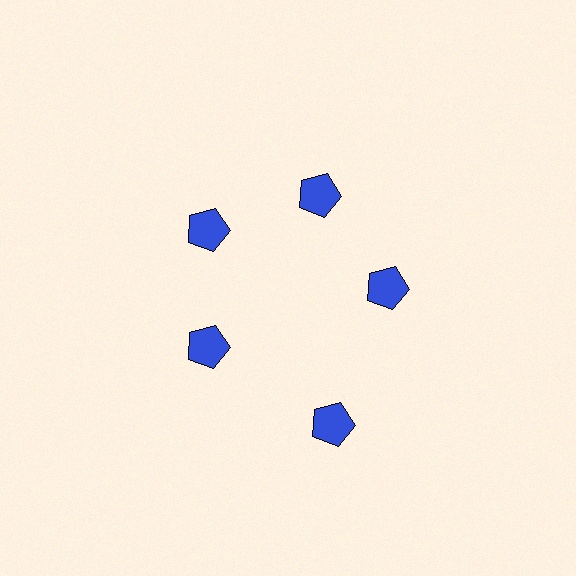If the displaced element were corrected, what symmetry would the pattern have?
It would have 5-fold rotational symmetry — the pattern would map onto itself every 72 degrees.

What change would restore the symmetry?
The symmetry would be restored by moving it inward, back onto the ring so that all 5 pentagons sit at equal angles and equal distance from the center.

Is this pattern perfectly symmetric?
No. The 5 blue pentagons are arranged in a ring, but one element near the 5 o'clock position is pushed outward from the center, breaking the 5-fold rotational symmetry.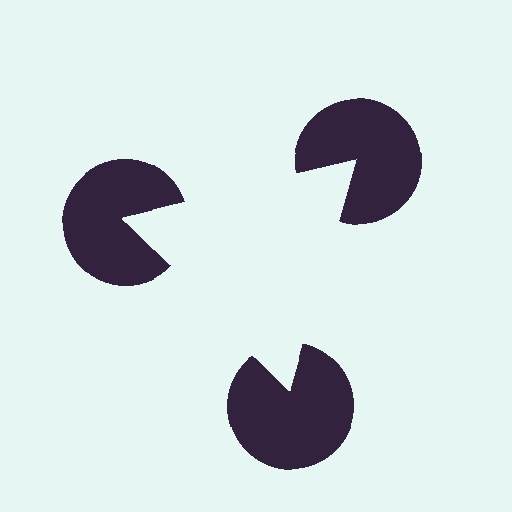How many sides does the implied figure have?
3 sides.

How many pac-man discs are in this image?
There are 3 — one at each vertex of the illusory triangle.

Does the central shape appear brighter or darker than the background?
It typically appears slightly brighter than the background, even though no actual brightness change is drawn.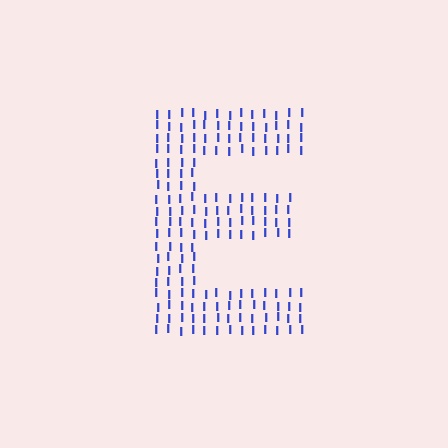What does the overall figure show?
The overall figure shows the letter E.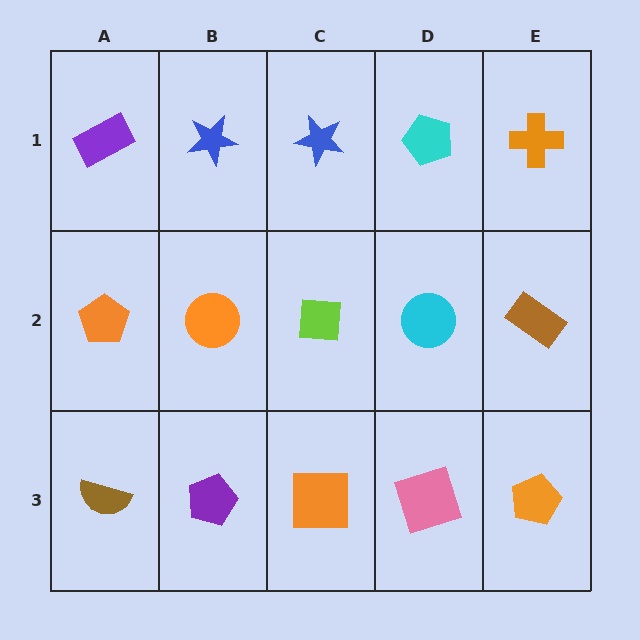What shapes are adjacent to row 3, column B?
An orange circle (row 2, column B), a brown semicircle (row 3, column A), an orange square (row 3, column C).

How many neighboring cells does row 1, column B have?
3.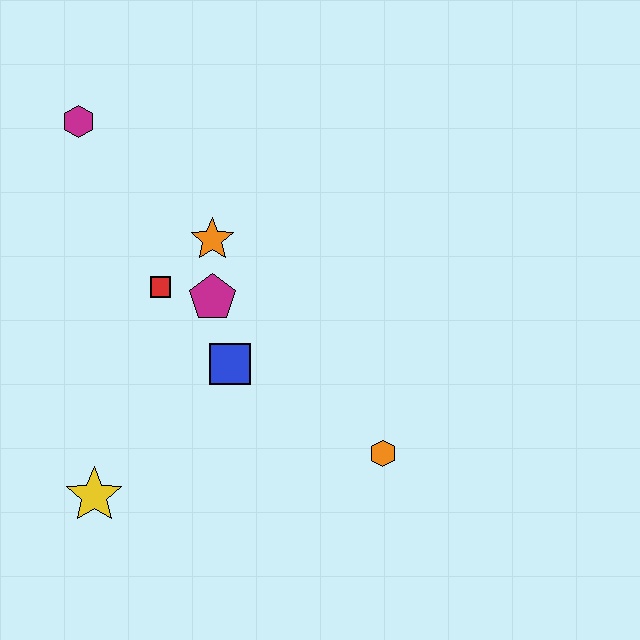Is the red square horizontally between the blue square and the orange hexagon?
No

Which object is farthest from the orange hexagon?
The magenta hexagon is farthest from the orange hexagon.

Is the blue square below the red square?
Yes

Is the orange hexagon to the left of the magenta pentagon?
No